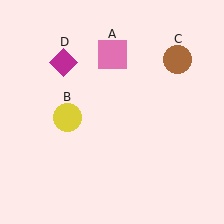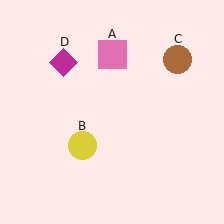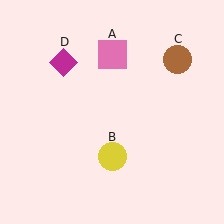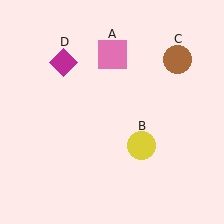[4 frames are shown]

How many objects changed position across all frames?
1 object changed position: yellow circle (object B).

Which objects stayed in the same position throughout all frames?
Pink square (object A) and brown circle (object C) and magenta diamond (object D) remained stationary.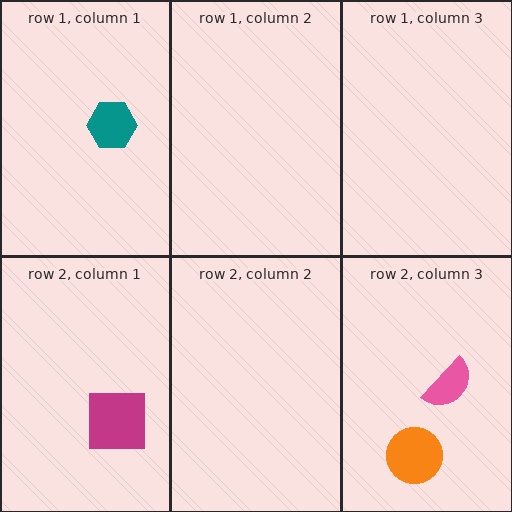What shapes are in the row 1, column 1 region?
The teal hexagon.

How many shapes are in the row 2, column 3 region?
2.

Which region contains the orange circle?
The row 2, column 3 region.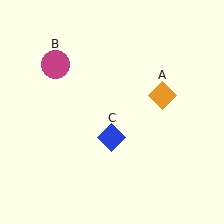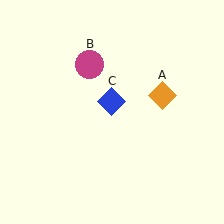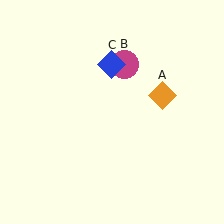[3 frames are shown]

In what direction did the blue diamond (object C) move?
The blue diamond (object C) moved up.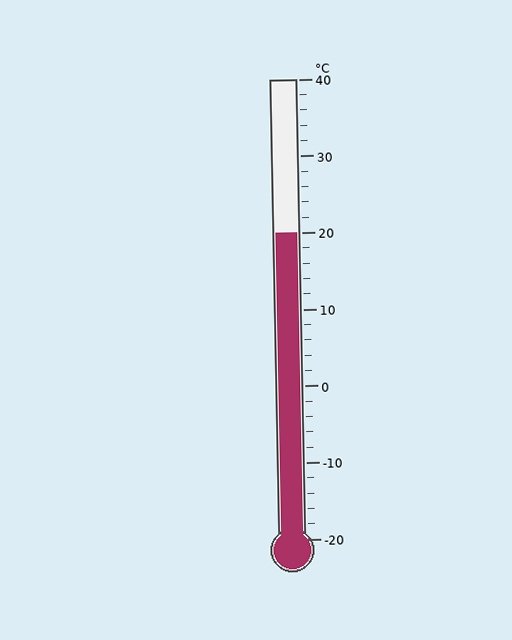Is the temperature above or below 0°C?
The temperature is above 0°C.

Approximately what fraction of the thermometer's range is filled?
The thermometer is filled to approximately 65% of its range.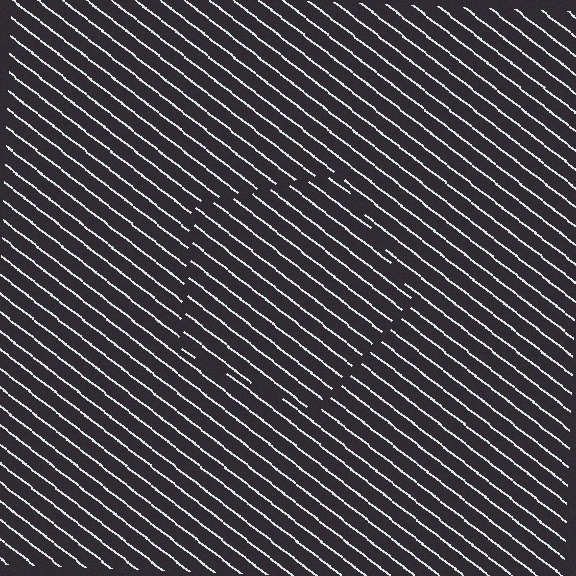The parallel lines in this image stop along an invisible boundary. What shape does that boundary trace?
An illusory pentagon. The interior of the shape contains the same grating, shifted by half a period — the contour is defined by the phase discontinuity where line-ends from the inner and outer gratings abut.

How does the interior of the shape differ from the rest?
The interior of the shape contains the same grating, shifted by half a period — the contour is defined by the phase discontinuity where line-ends from the inner and outer gratings abut.